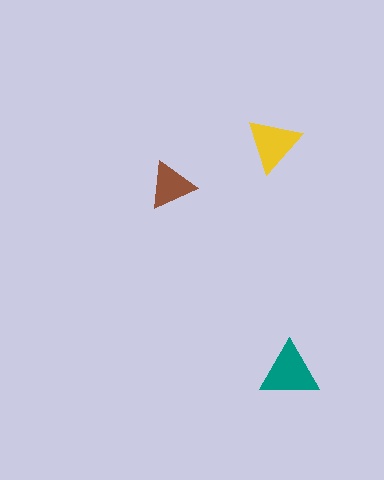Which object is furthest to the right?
The teal triangle is rightmost.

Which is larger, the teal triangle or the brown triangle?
The teal one.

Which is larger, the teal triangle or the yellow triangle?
The teal one.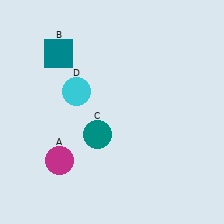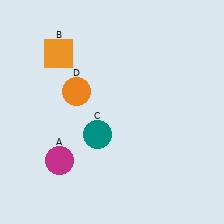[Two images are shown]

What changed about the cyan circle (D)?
In Image 1, D is cyan. In Image 2, it changed to orange.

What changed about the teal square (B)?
In Image 1, B is teal. In Image 2, it changed to orange.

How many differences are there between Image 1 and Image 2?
There are 2 differences between the two images.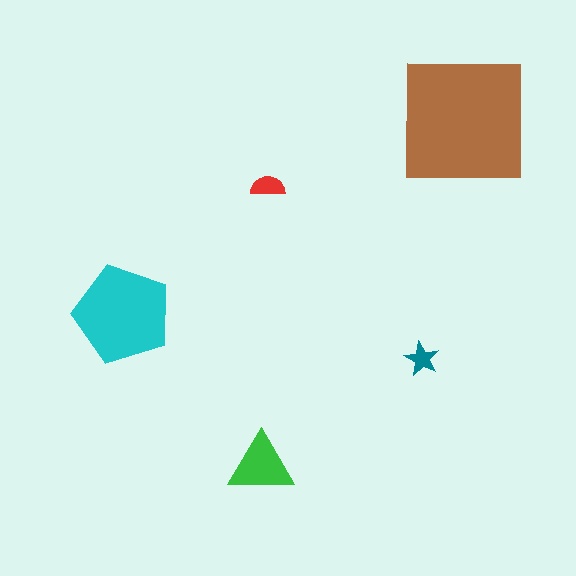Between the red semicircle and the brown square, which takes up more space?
The brown square.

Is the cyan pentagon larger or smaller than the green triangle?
Larger.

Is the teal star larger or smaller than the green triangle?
Smaller.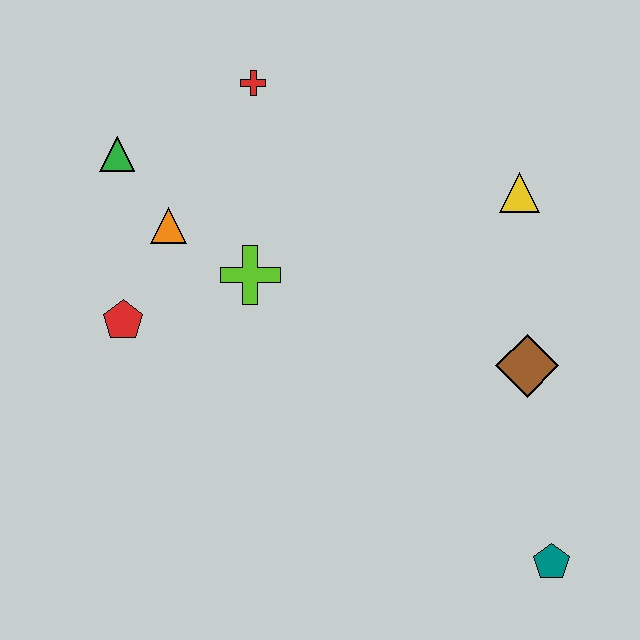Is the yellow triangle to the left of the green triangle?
No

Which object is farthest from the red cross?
The teal pentagon is farthest from the red cross.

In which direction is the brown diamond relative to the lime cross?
The brown diamond is to the right of the lime cross.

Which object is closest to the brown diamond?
The yellow triangle is closest to the brown diamond.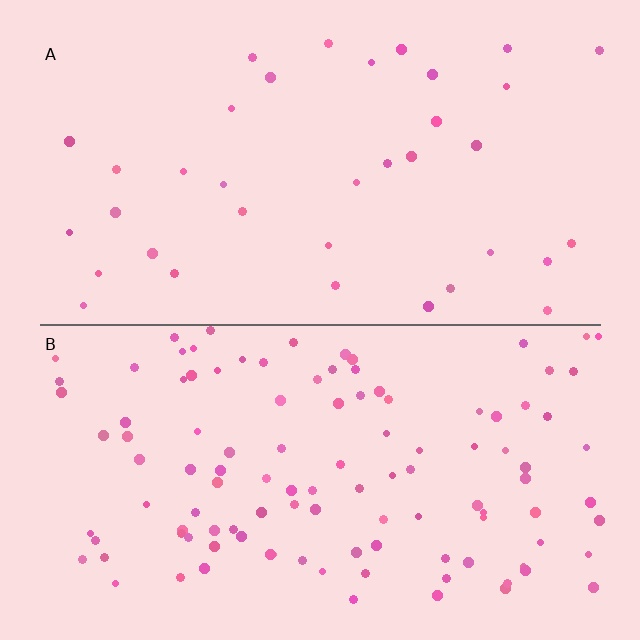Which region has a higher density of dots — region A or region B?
B (the bottom).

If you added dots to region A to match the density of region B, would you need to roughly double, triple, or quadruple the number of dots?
Approximately triple.